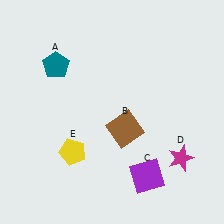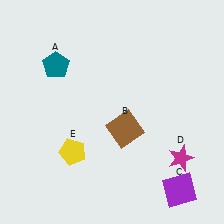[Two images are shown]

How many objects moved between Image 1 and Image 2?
1 object moved between the two images.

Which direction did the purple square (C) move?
The purple square (C) moved right.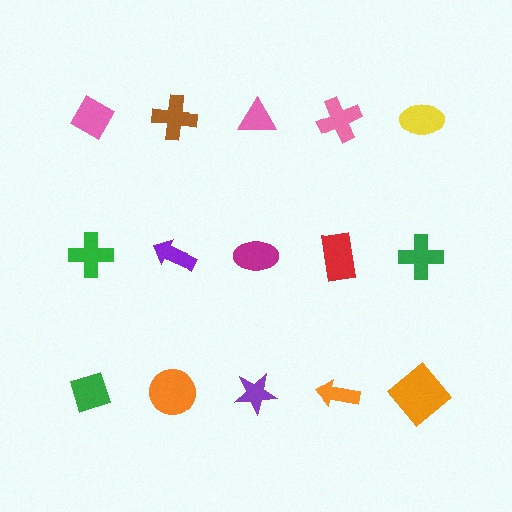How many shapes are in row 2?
5 shapes.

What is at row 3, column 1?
A green diamond.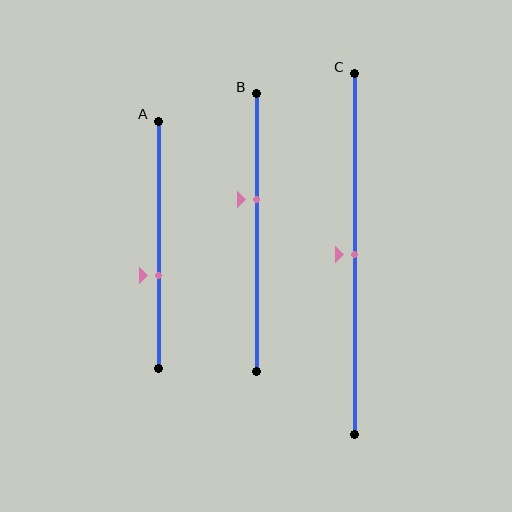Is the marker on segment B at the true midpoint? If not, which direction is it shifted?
No, the marker on segment B is shifted upward by about 12% of the segment length.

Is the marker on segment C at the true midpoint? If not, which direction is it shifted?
Yes, the marker on segment C is at the true midpoint.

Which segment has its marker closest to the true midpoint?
Segment C has its marker closest to the true midpoint.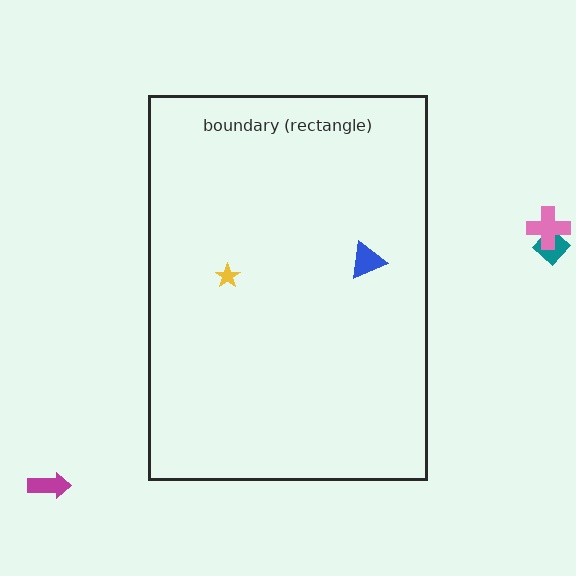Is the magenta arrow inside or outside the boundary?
Outside.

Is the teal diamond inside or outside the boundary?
Outside.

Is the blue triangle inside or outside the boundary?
Inside.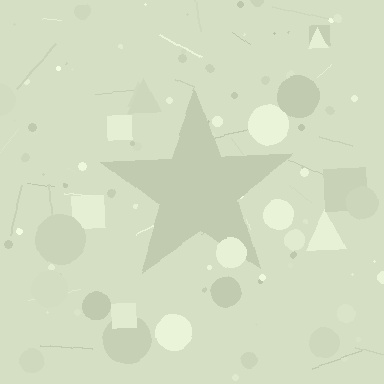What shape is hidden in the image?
A star is hidden in the image.